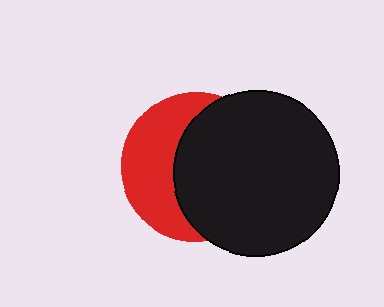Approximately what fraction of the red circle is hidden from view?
Roughly 58% of the red circle is hidden behind the black circle.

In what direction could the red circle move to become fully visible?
The red circle could move left. That would shift it out from behind the black circle entirely.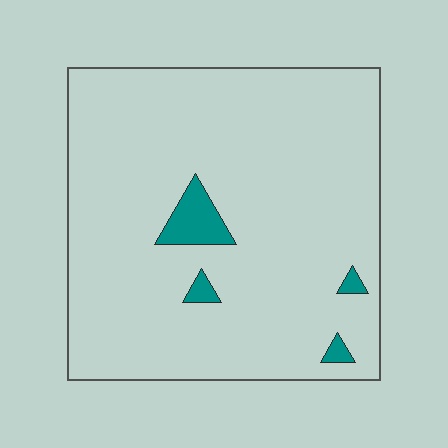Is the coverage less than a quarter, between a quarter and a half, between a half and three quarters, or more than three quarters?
Less than a quarter.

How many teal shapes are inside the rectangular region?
4.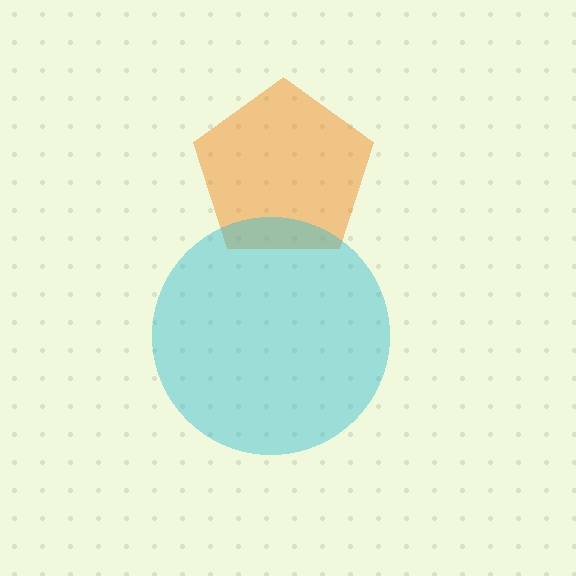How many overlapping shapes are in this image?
There are 2 overlapping shapes in the image.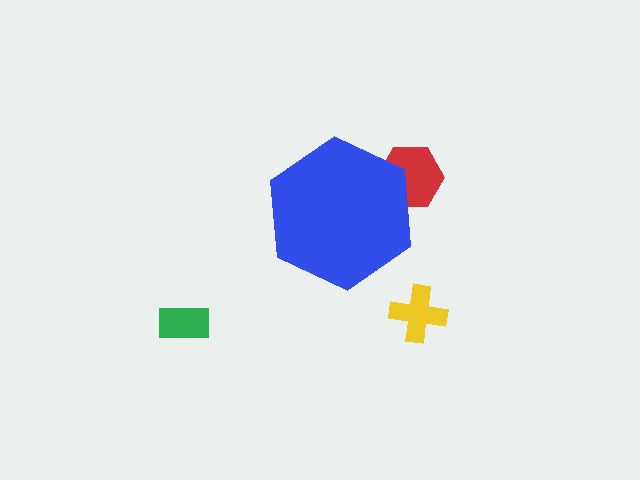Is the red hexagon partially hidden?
Yes, the red hexagon is partially hidden behind the blue hexagon.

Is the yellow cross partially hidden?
No, the yellow cross is fully visible.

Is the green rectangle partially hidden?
No, the green rectangle is fully visible.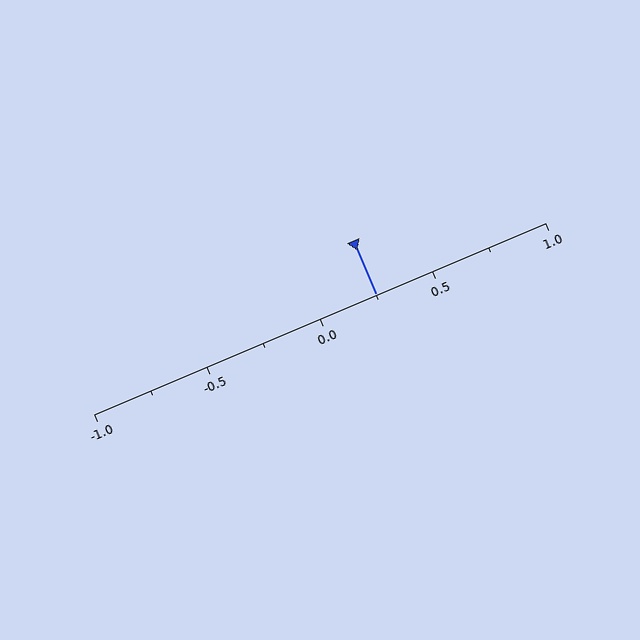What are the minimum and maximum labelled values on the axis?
The axis runs from -1.0 to 1.0.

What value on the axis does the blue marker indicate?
The marker indicates approximately 0.25.